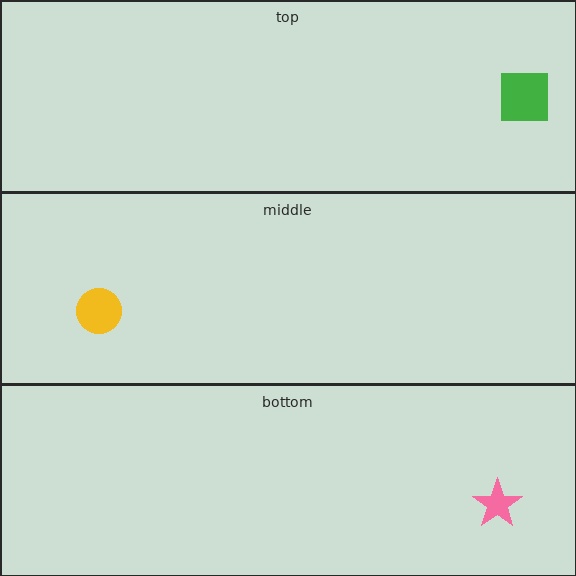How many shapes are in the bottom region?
1.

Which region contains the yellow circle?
The middle region.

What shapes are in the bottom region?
The pink star.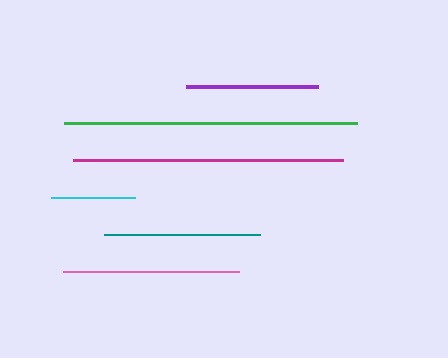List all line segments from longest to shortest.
From longest to shortest: green, magenta, pink, teal, purple, cyan.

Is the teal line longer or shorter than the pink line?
The pink line is longer than the teal line.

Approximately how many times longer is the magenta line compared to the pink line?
The magenta line is approximately 1.5 times the length of the pink line.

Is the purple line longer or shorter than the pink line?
The pink line is longer than the purple line.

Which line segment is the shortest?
The cyan line is the shortest at approximately 84 pixels.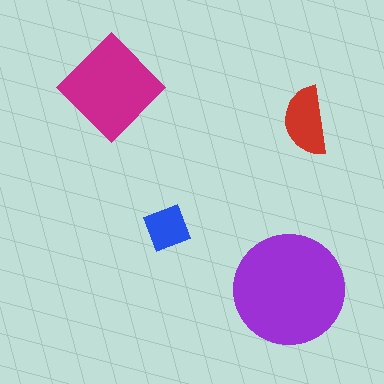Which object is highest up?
The magenta diamond is topmost.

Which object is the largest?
The purple circle.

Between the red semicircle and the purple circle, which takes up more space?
The purple circle.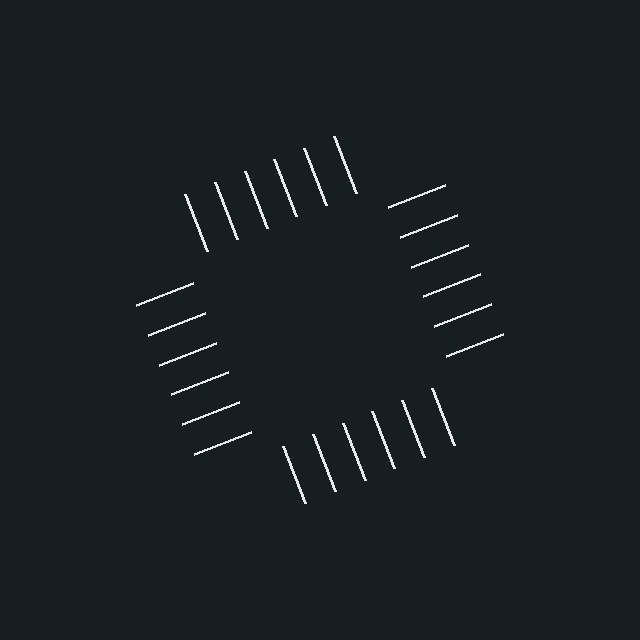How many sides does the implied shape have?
4 sides — the line-ends trace a square.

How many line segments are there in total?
24 — 6 along each of the 4 edges.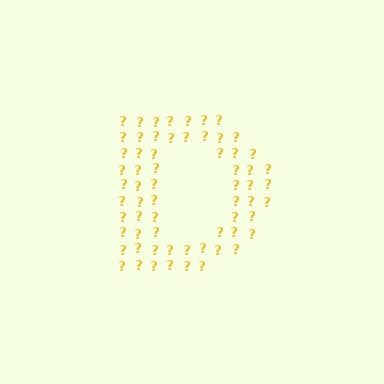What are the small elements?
The small elements are question marks.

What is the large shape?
The large shape is the letter D.